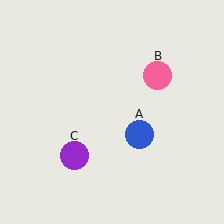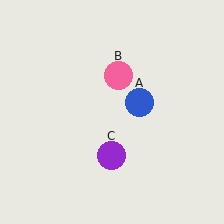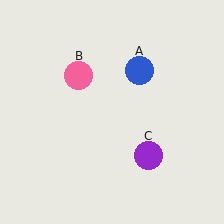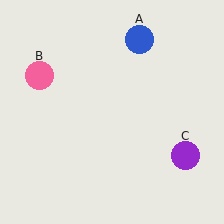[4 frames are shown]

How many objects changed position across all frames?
3 objects changed position: blue circle (object A), pink circle (object B), purple circle (object C).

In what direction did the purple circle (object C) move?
The purple circle (object C) moved right.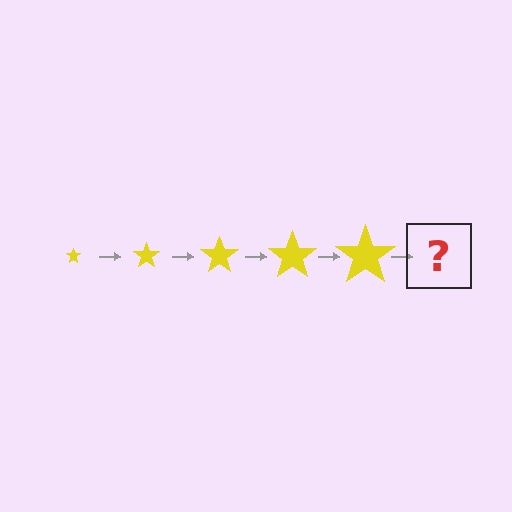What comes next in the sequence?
The next element should be a yellow star, larger than the previous one.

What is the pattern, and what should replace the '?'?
The pattern is that the star gets progressively larger each step. The '?' should be a yellow star, larger than the previous one.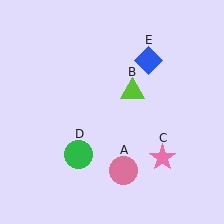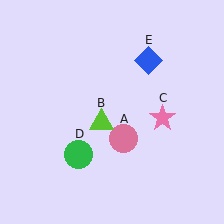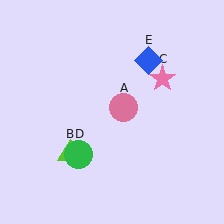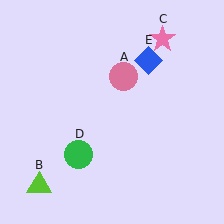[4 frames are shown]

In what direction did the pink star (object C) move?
The pink star (object C) moved up.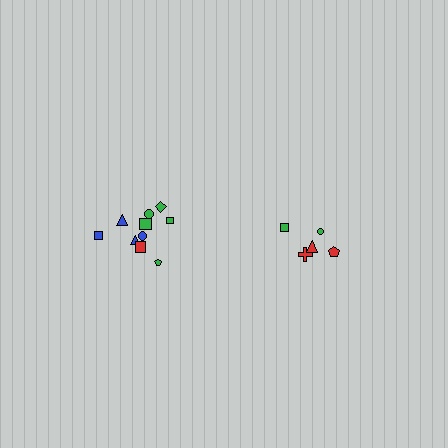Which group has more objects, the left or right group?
The left group.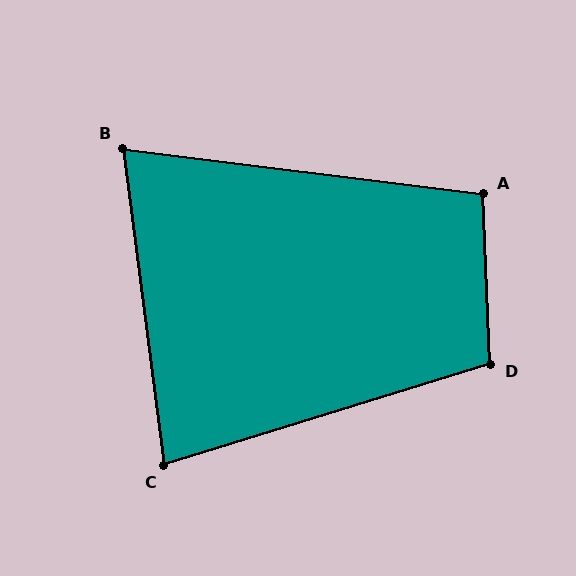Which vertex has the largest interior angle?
D, at approximately 105 degrees.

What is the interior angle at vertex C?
Approximately 80 degrees (acute).